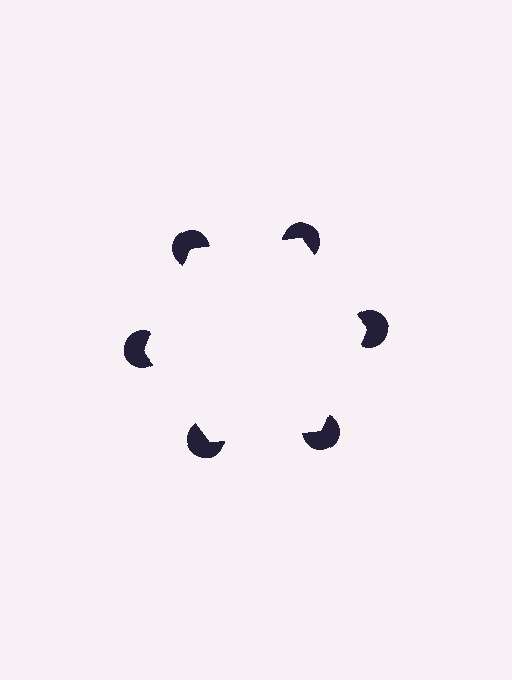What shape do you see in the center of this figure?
An illusory hexagon — its edges are inferred from the aligned wedge cuts in the pac-man discs, not physically drawn.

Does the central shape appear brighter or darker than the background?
It typically appears slightly brighter than the background, even though no actual brightness change is drawn.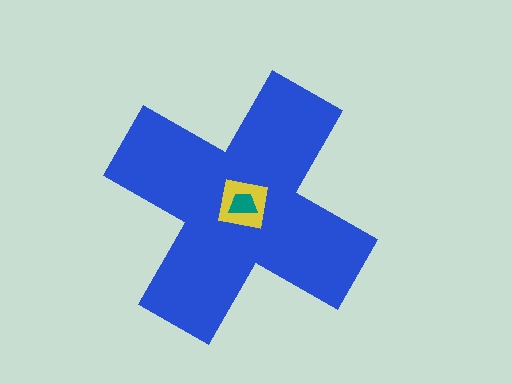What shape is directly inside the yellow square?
The teal trapezoid.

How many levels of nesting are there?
3.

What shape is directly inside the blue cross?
The yellow square.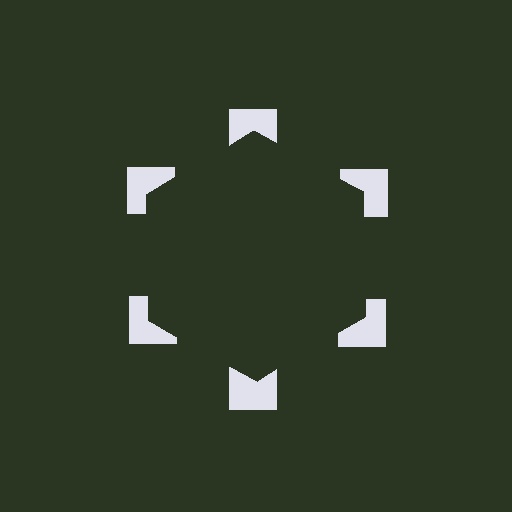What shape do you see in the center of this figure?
An illusory hexagon — its edges are inferred from the aligned wedge cuts in the notched squares, not physically drawn.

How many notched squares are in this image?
There are 6 — one at each vertex of the illusory hexagon.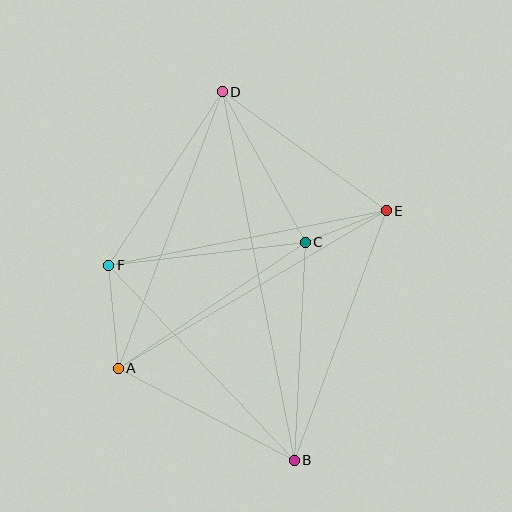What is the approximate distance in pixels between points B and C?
The distance between B and C is approximately 219 pixels.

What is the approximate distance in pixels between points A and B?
The distance between A and B is approximately 199 pixels.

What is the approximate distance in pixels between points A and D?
The distance between A and D is approximately 295 pixels.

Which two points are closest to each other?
Points C and E are closest to each other.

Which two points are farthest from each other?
Points B and D are farthest from each other.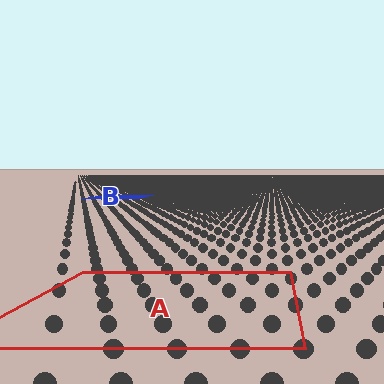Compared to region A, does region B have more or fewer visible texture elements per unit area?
Region B has more texture elements per unit area — they are packed more densely because it is farther away.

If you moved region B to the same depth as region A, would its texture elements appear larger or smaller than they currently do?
They would appear larger. At a closer depth, the same texture elements are projected at a bigger on-screen size.